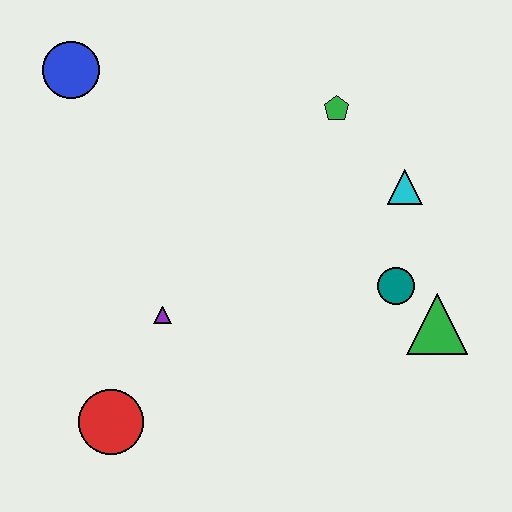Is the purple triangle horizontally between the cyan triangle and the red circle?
Yes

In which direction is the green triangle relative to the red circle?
The green triangle is to the right of the red circle.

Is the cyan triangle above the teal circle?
Yes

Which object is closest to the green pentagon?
The cyan triangle is closest to the green pentagon.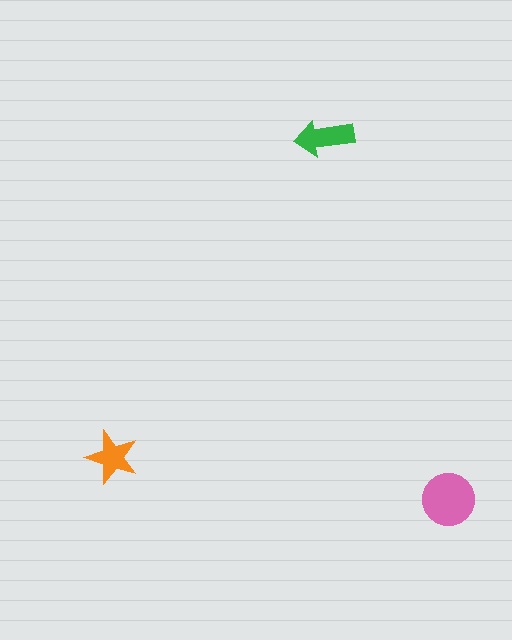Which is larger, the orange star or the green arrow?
The green arrow.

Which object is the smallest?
The orange star.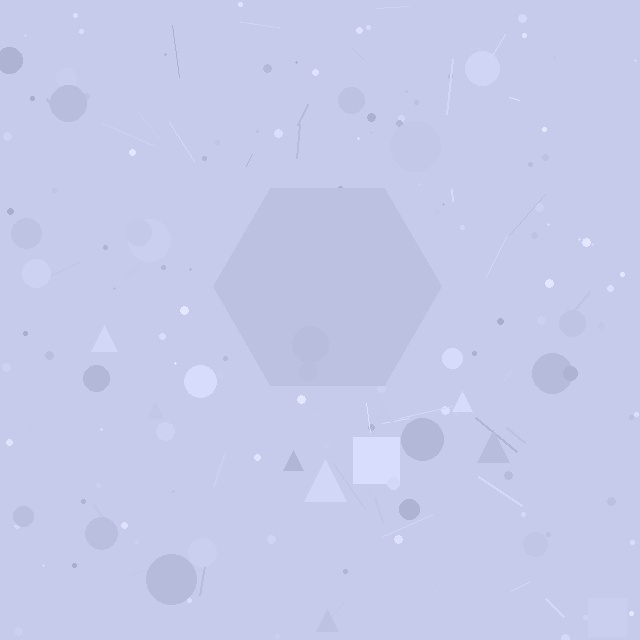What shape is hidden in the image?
A hexagon is hidden in the image.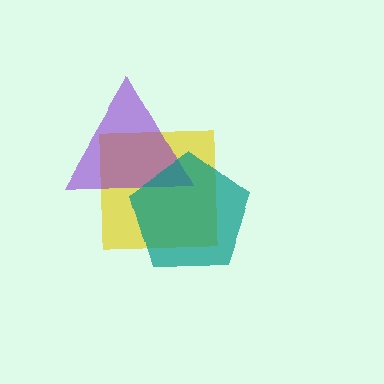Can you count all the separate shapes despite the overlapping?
Yes, there are 3 separate shapes.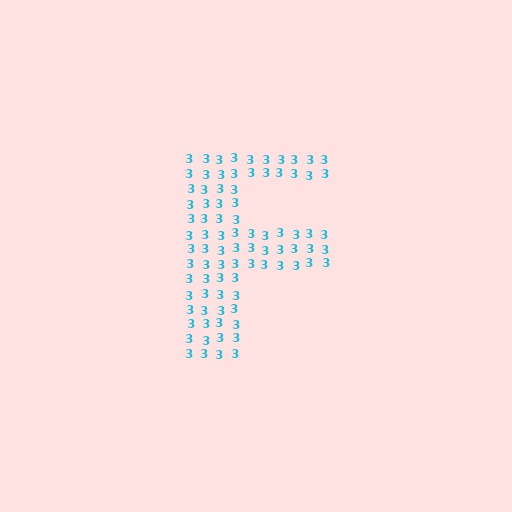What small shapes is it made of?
It is made of small digit 3's.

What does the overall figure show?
The overall figure shows the letter F.